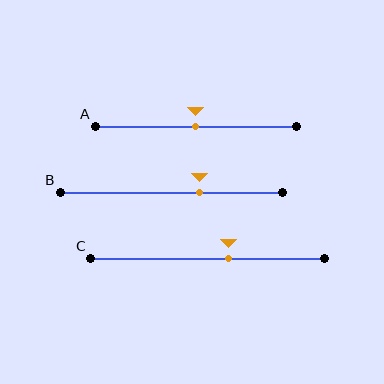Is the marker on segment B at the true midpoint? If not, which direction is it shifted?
No, the marker on segment B is shifted to the right by about 12% of the segment length.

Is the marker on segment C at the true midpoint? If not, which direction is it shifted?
No, the marker on segment C is shifted to the right by about 9% of the segment length.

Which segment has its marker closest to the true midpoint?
Segment A has its marker closest to the true midpoint.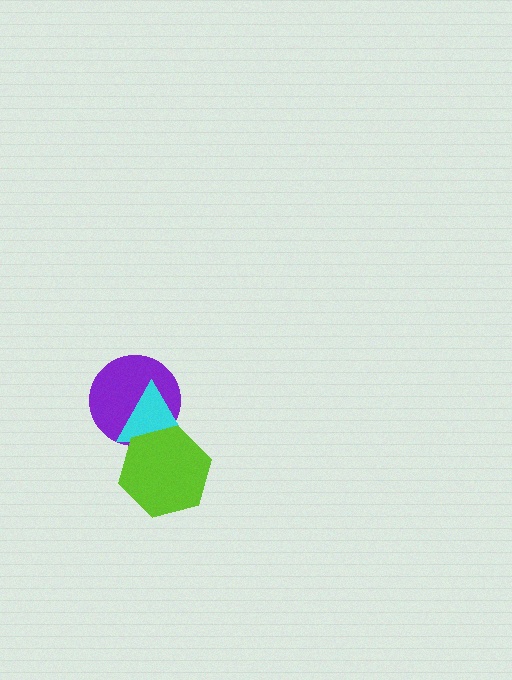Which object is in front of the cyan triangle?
The lime hexagon is in front of the cyan triangle.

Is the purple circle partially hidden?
Yes, it is partially covered by another shape.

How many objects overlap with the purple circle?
2 objects overlap with the purple circle.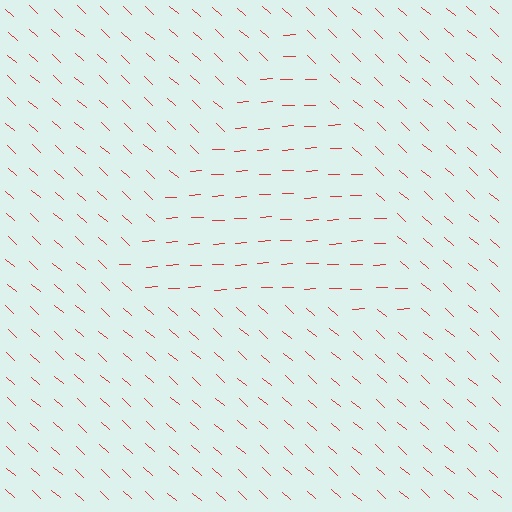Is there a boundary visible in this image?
Yes, there is a texture boundary formed by a change in line orientation.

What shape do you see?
I see a triangle.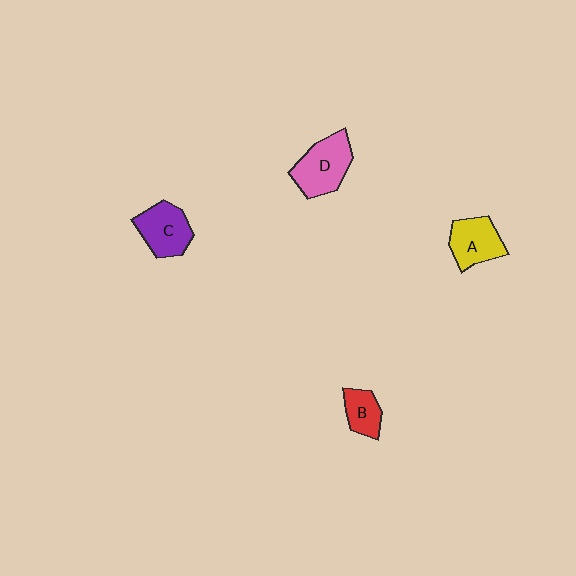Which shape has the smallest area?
Shape B (red).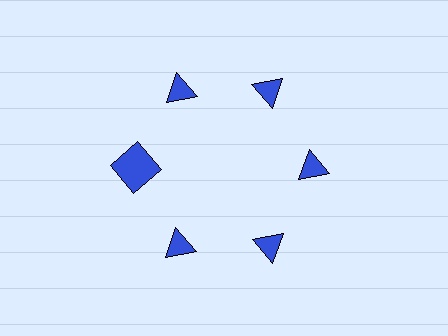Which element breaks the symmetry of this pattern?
The blue square at roughly the 9 o'clock position breaks the symmetry. All other shapes are blue triangles.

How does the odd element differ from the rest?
It has a different shape: square instead of triangle.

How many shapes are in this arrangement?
There are 6 shapes arranged in a ring pattern.